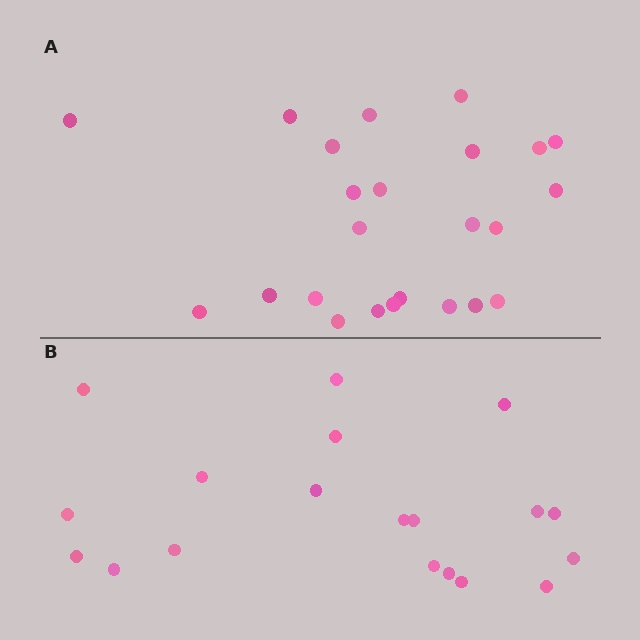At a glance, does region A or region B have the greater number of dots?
Region A (the top region) has more dots.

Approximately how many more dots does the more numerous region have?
Region A has about 5 more dots than region B.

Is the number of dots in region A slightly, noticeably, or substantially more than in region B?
Region A has noticeably more, but not dramatically so. The ratio is roughly 1.3 to 1.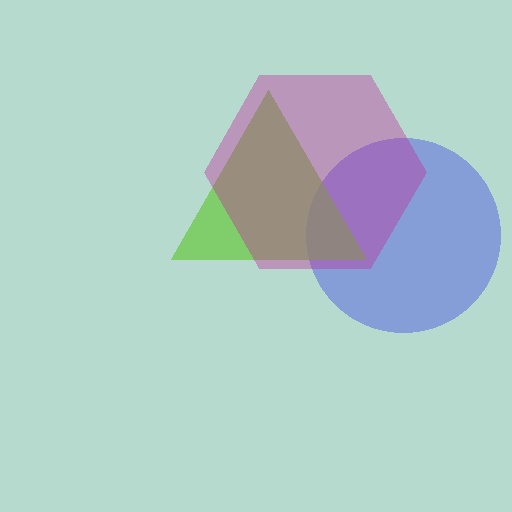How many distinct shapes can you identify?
There are 3 distinct shapes: a blue circle, a lime triangle, a magenta hexagon.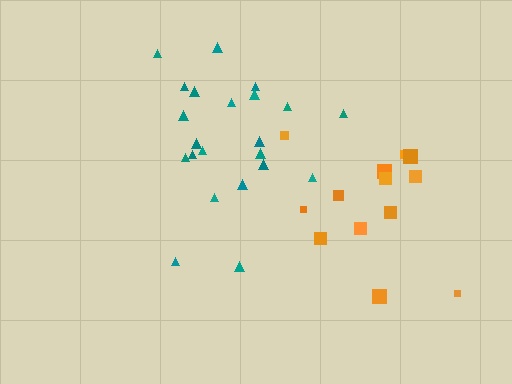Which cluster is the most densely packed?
Teal.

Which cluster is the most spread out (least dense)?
Orange.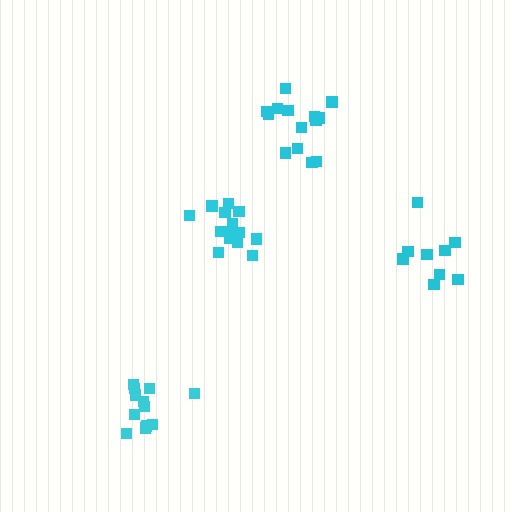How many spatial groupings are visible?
There are 4 spatial groupings.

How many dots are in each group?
Group 1: 9 dots, Group 2: 12 dots, Group 3: 14 dots, Group 4: 14 dots (49 total).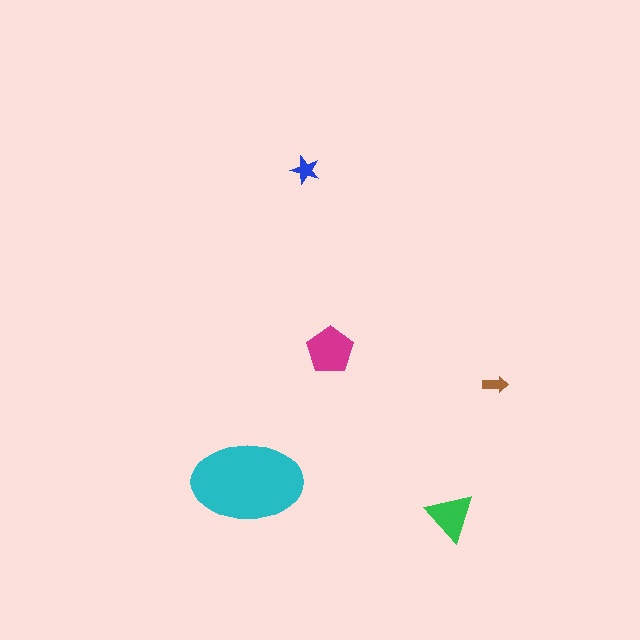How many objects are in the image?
There are 5 objects in the image.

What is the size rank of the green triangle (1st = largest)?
3rd.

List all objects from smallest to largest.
The brown arrow, the blue star, the green triangle, the magenta pentagon, the cyan ellipse.